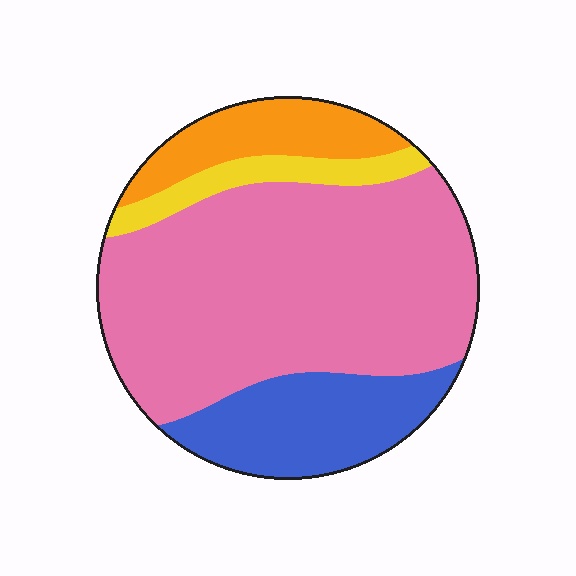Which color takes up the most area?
Pink, at roughly 60%.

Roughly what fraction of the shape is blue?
Blue takes up between a sixth and a third of the shape.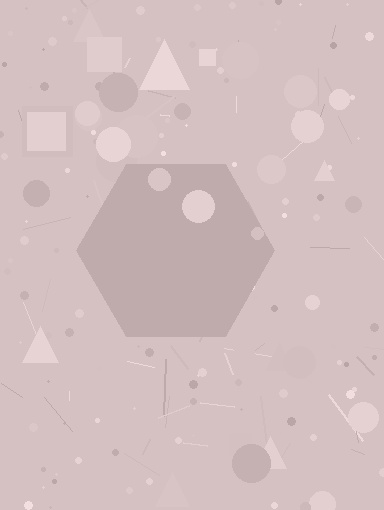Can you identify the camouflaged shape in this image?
The camouflaged shape is a hexagon.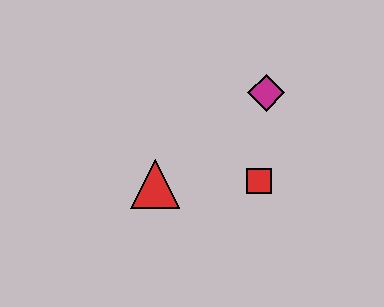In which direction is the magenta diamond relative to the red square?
The magenta diamond is above the red square.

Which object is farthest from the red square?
The red triangle is farthest from the red square.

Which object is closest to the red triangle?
The red square is closest to the red triangle.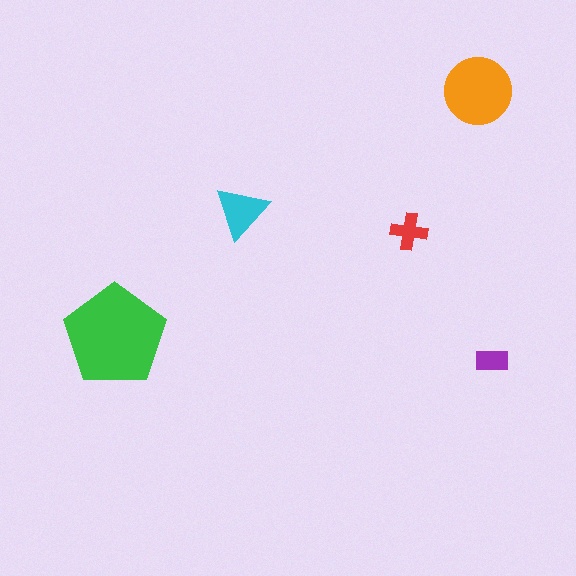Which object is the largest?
The green pentagon.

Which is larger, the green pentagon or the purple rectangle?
The green pentagon.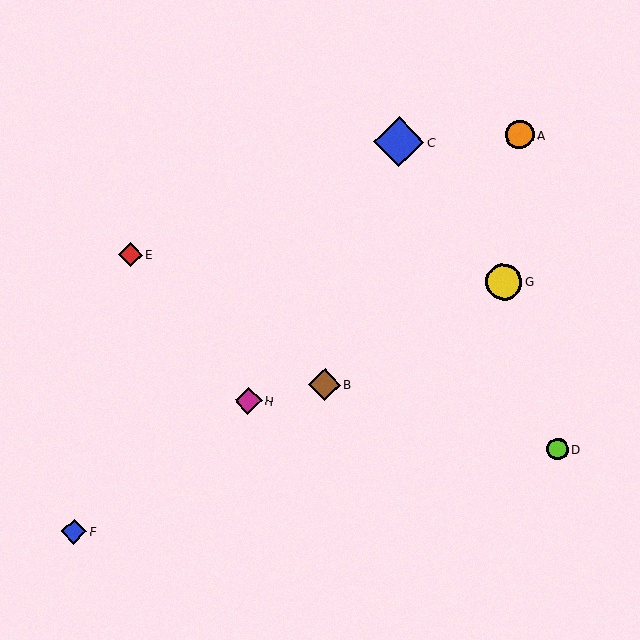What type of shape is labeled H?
Shape H is a magenta diamond.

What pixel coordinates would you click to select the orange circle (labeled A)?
Click at (520, 135) to select the orange circle A.